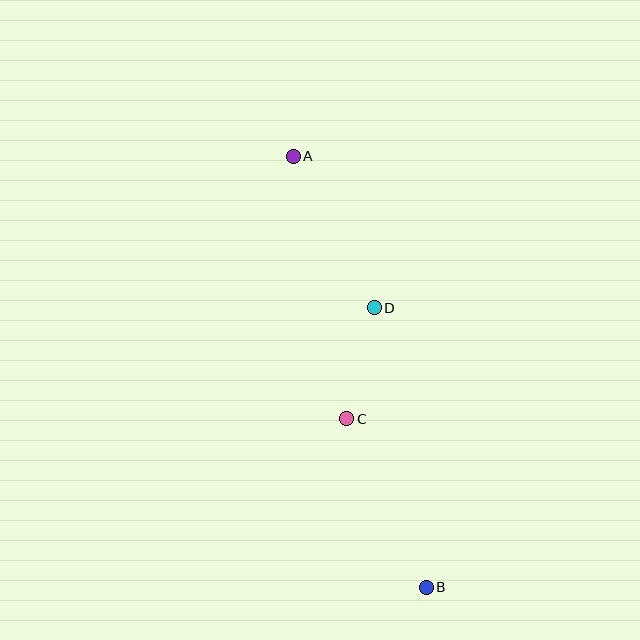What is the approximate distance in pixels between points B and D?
The distance between B and D is approximately 284 pixels.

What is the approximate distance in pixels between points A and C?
The distance between A and C is approximately 268 pixels.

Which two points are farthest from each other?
Points A and B are farthest from each other.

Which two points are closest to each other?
Points C and D are closest to each other.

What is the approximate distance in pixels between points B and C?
The distance between B and C is approximately 186 pixels.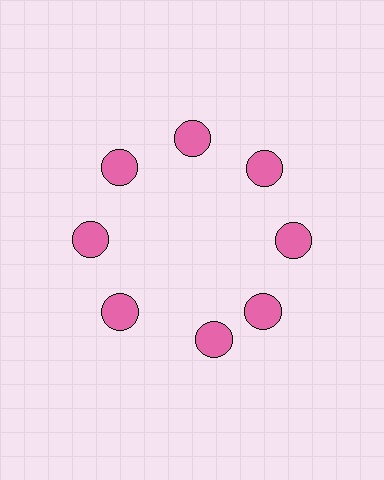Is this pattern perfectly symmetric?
No. The 8 pink circles are arranged in a ring, but one element near the 6 o'clock position is rotated out of alignment along the ring, breaking the 8-fold rotational symmetry.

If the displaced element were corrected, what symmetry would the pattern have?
It would have 8-fold rotational symmetry — the pattern would map onto itself every 45 degrees.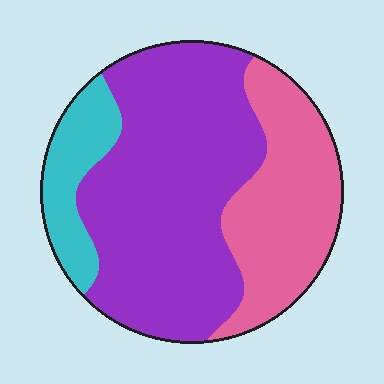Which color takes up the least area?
Cyan, at roughly 15%.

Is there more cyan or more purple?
Purple.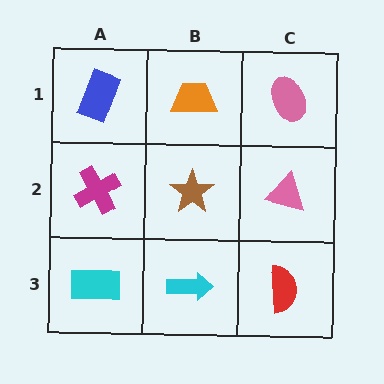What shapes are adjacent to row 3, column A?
A magenta cross (row 2, column A), a cyan arrow (row 3, column B).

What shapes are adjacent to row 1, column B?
A brown star (row 2, column B), a blue rectangle (row 1, column A), a pink ellipse (row 1, column C).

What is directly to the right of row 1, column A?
An orange trapezoid.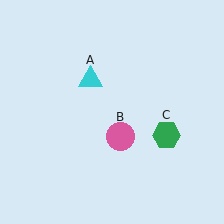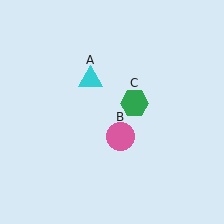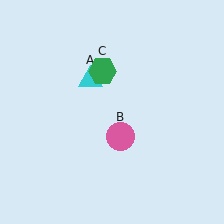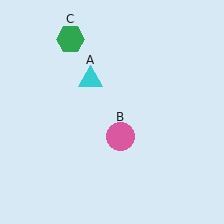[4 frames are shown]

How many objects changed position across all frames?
1 object changed position: green hexagon (object C).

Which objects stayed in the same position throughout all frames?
Cyan triangle (object A) and pink circle (object B) remained stationary.